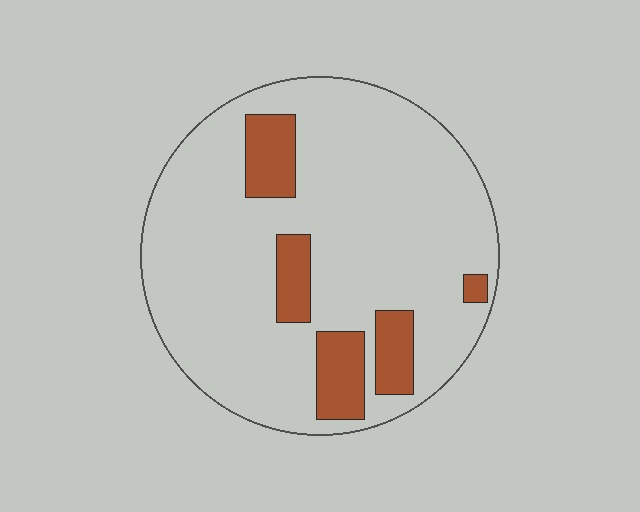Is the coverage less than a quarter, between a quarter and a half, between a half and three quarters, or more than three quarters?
Less than a quarter.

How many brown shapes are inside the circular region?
5.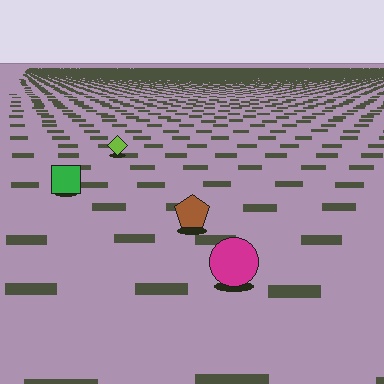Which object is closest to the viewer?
The magenta circle is closest. The texture marks near it are larger and more spread out.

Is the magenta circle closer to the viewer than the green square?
Yes. The magenta circle is closer — you can tell from the texture gradient: the ground texture is coarser near it.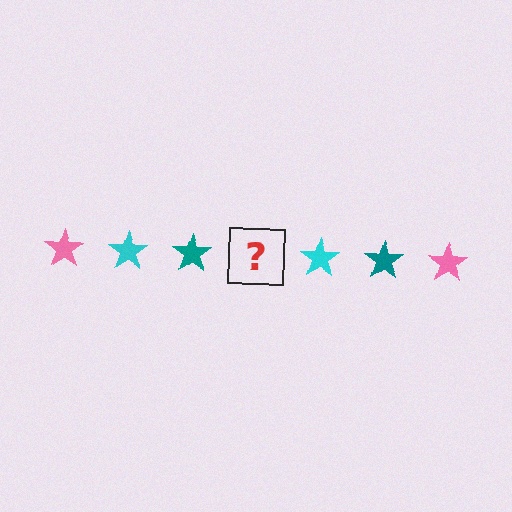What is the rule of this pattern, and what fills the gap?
The rule is that the pattern cycles through pink, cyan, teal stars. The gap should be filled with a pink star.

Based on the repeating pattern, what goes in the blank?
The blank should be a pink star.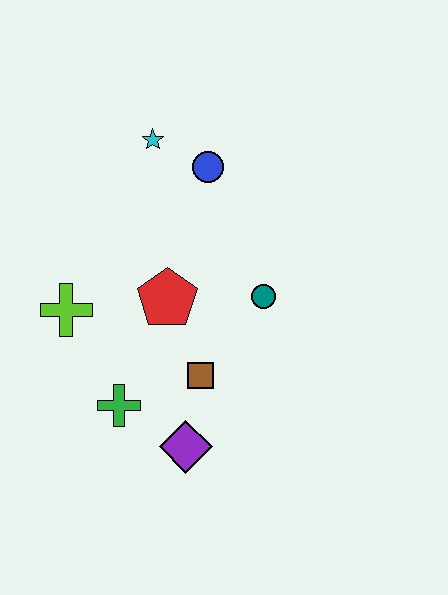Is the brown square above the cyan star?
No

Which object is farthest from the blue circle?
The purple diamond is farthest from the blue circle.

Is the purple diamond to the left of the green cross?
No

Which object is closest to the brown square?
The purple diamond is closest to the brown square.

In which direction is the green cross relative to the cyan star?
The green cross is below the cyan star.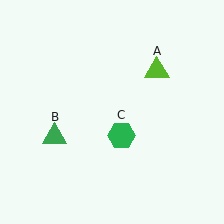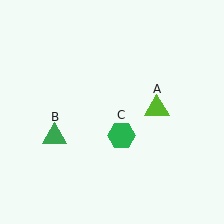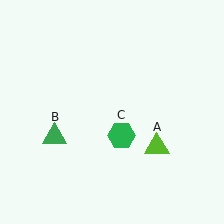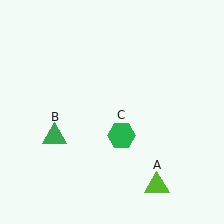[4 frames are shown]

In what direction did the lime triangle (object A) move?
The lime triangle (object A) moved down.